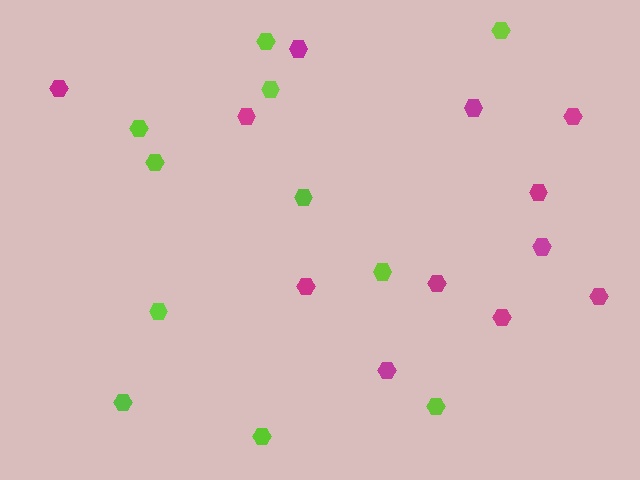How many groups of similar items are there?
There are 2 groups: one group of magenta hexagons (12) and one group of lime hexagons (11).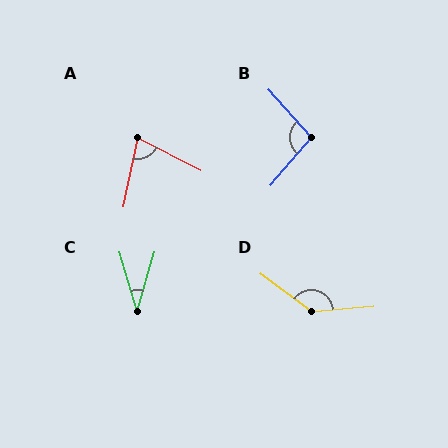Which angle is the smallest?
C, at approximately 33 degrees.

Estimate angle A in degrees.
Approximately 75 degrees.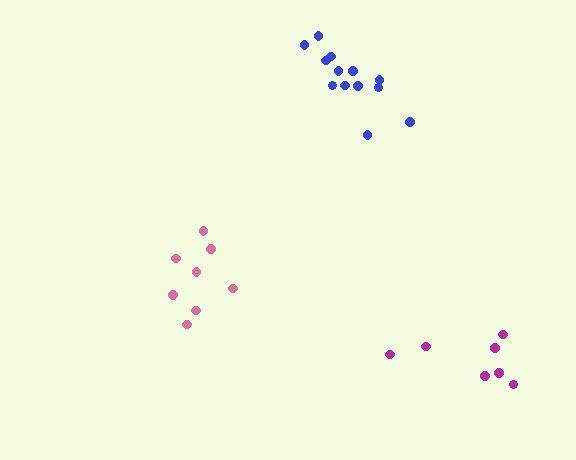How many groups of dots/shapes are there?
There are 3 groups.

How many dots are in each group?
Group 1: 7 dots, Group 2: 8 dots, Group 3: 13 dots (28 total).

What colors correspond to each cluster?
The clusters are colored: magenta, pink, blue.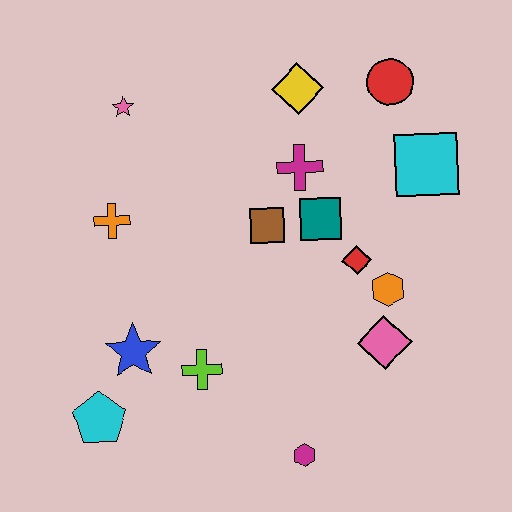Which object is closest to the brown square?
The teal square is closest to the brown square.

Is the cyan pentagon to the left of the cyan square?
Yes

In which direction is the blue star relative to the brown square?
The blue star is to the left of the brown square.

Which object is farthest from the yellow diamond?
The cyan pentagon is farthest from the yellow diamond.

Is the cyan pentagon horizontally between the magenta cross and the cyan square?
No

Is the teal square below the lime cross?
No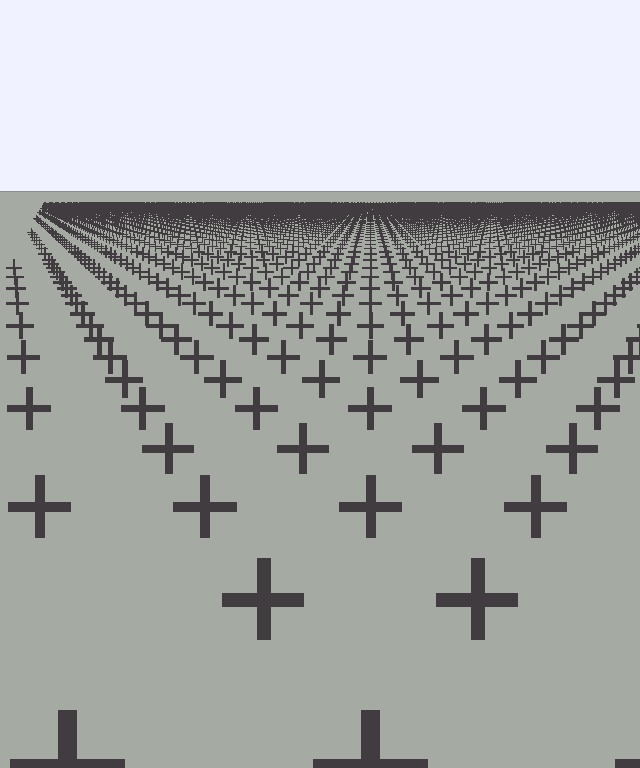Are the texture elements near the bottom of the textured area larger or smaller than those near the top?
Larger. Near the bottom, elements are closer to the viewer and appear at a bigger on-screen size.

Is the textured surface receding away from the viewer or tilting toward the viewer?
The surface is receding away from the viewer. Texture elements get smaller and denser toward the top.